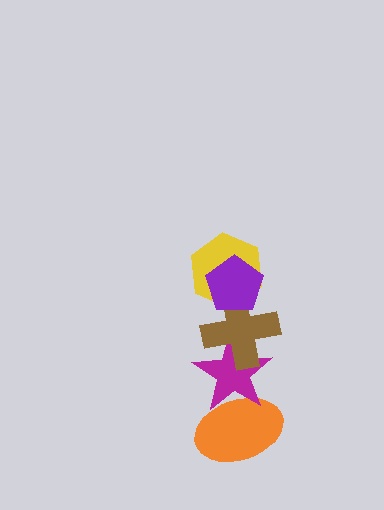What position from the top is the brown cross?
The brown cross is 3rd from the top.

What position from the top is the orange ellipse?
The orange ellipse is 5th from the top.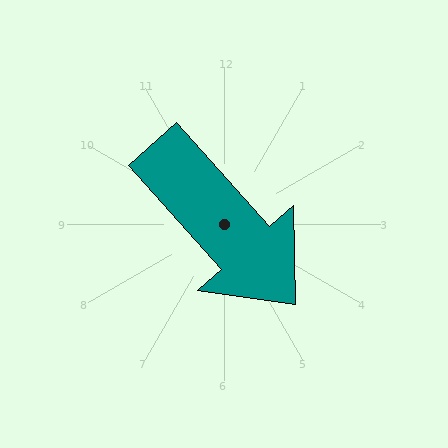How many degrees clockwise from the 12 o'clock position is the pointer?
Approximately 138 degrees.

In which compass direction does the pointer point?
Southeast.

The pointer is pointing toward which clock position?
Roughly 5 o'clock.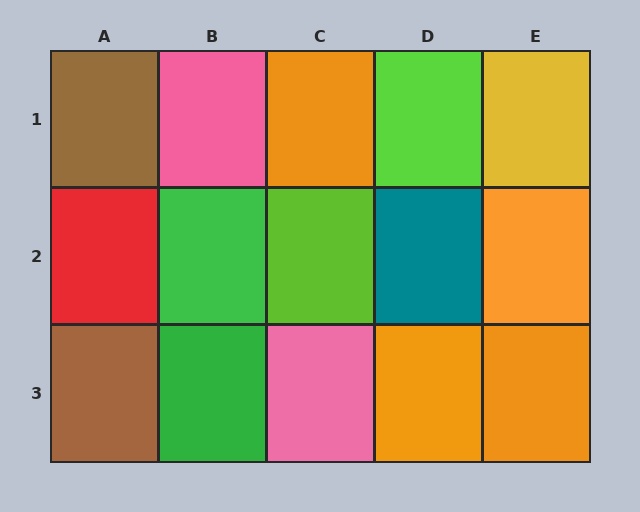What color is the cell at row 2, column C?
Lime.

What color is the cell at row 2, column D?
Teal.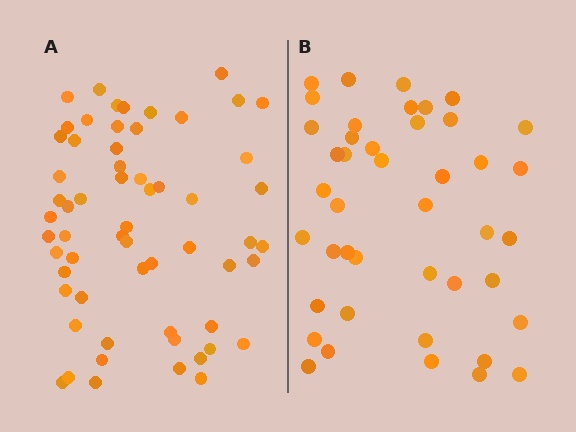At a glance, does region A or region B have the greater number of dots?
Region A (the left region) has more dots.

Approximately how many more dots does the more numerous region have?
Region A has approximately 15 more dots than region B.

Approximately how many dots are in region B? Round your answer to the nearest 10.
About 40 dots. (The exact count is 43, which rounds to 40.)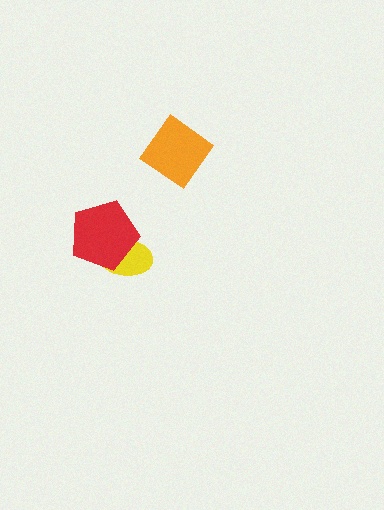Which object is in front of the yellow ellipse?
The red pentagon is in front of the yellow ellipse.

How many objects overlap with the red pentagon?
1 object overlaps with the red pentagon.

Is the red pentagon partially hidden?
No, no other shape covers it.